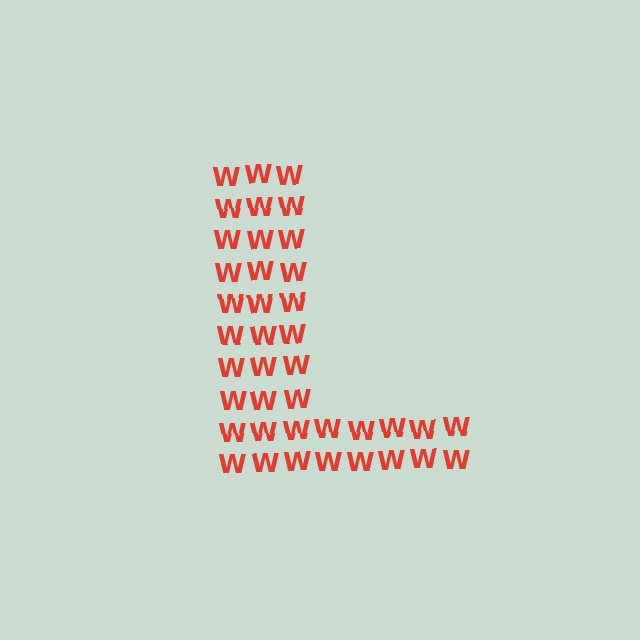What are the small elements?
The small elements are letter W's.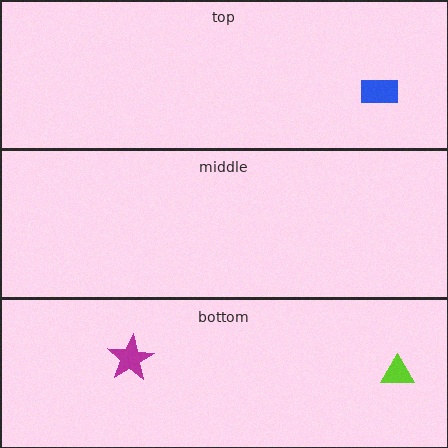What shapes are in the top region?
The blue rectangle.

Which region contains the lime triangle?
The bottom region.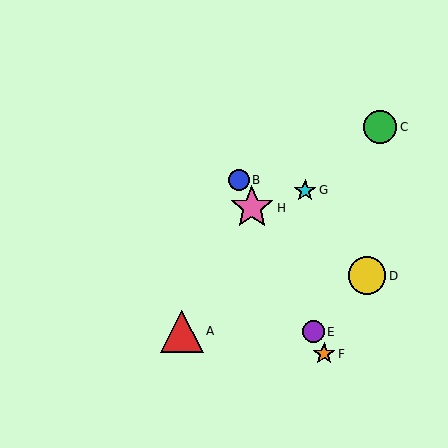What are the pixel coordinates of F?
Object F is at (324, 354).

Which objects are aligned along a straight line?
Objects B, E, F, H are aligned along a straight line.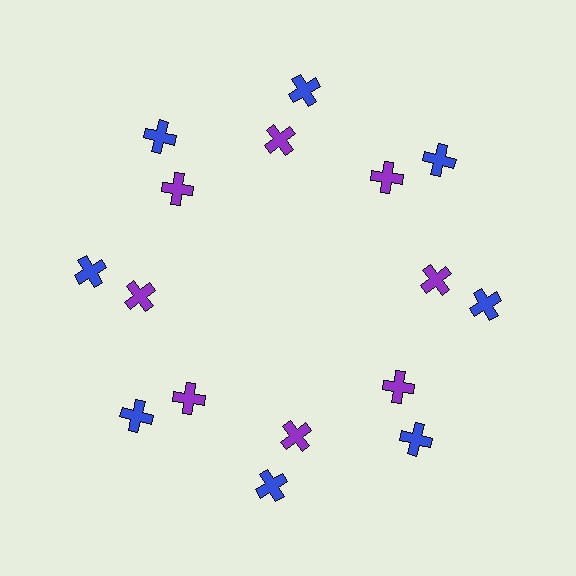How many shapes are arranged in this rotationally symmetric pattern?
There are 16 shapes, arranged in 8 groups of 2.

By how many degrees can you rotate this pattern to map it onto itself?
The pattern maps onto itself every 45 degrees of rotation.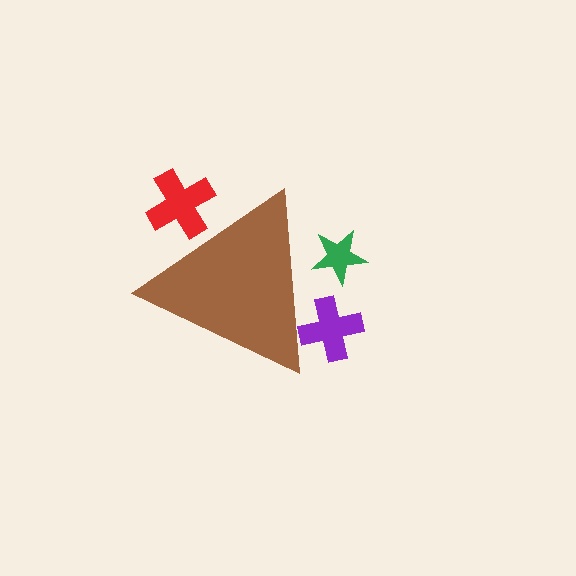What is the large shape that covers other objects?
A brown triangle.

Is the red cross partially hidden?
Yes, the red cross is partially hidden behind the brown triangle.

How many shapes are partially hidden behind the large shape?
3 shapes are partially hidden.